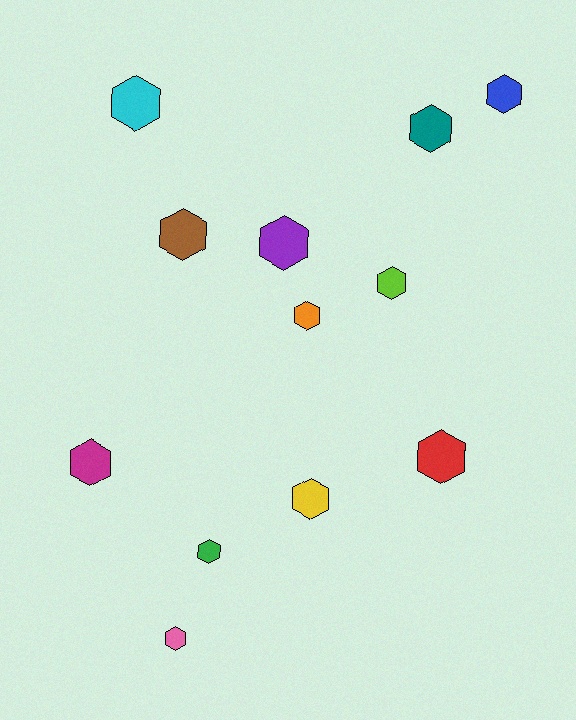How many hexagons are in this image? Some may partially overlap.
There are 12 hexagons.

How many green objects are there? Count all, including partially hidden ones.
There is 1 green object.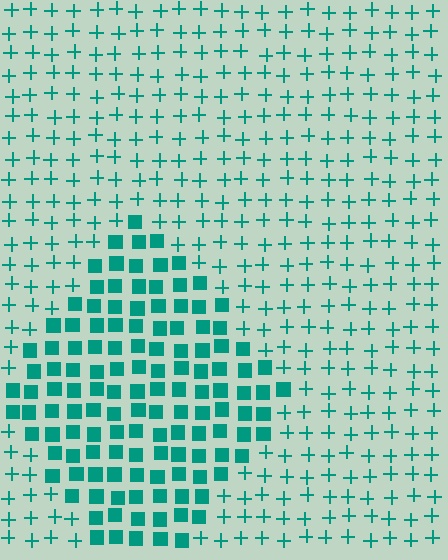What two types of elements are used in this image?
The image uses squares inside the diamond region and plus signs outside it.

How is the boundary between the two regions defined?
The boundary is defined by a change in element shape: squares inside vs. plus signs outside. All elements share the same color and spacing.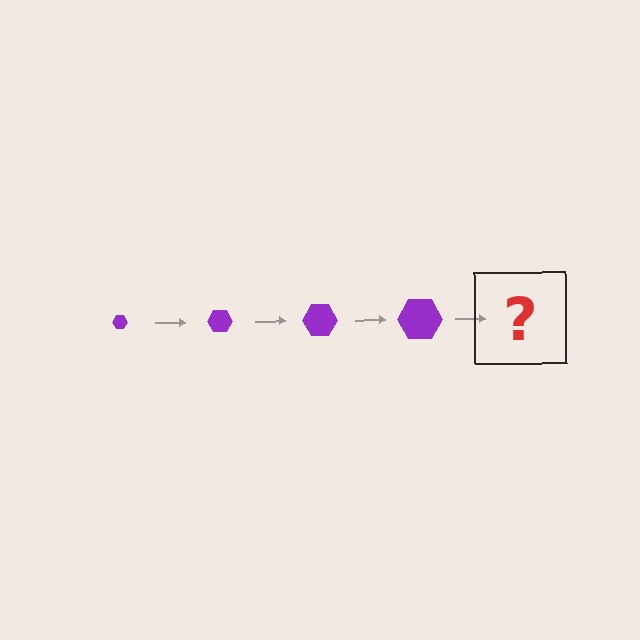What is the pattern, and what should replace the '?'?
The pattern is that the hexagon gets progressively larger each step. The '?' should be a purple hexagon, larger than the previous one.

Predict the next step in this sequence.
The next step is a purple hexagon, larger than the previous one.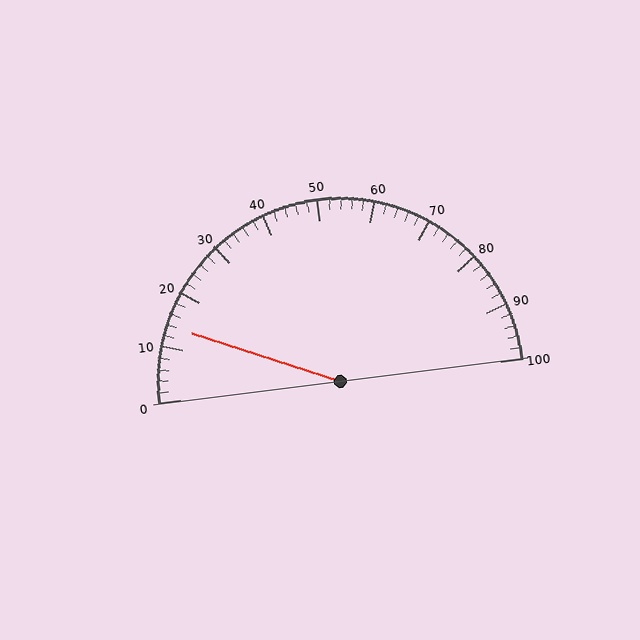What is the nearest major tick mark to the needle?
The nearest major tick mark is 10.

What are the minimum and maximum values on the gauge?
The gauge ranges from 0 to 100.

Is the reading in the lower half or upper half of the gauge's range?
The reading is in the lower half of the range (0 to 100).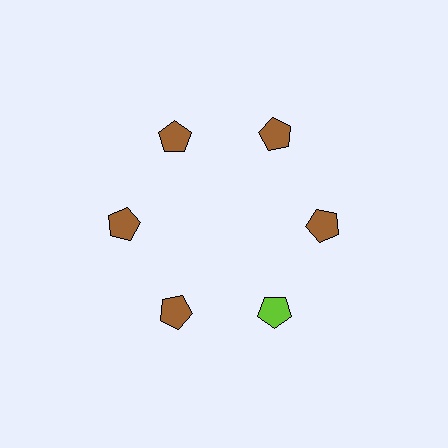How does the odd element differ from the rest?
It has a different color: lime instead of brown.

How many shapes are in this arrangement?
There are 6 shapes arranged in a ring pattern.